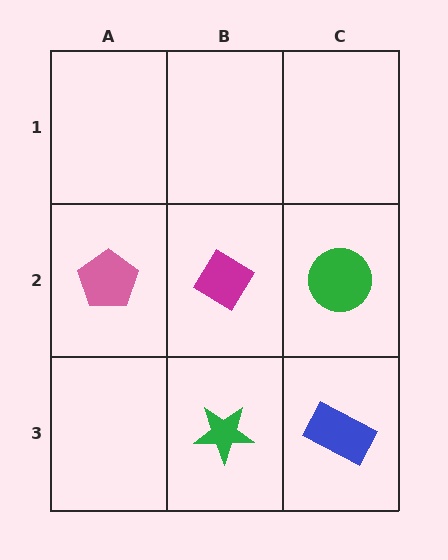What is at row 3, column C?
A blue rectangle.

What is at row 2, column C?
A green circle.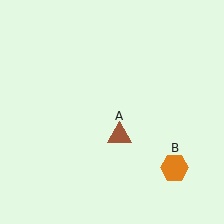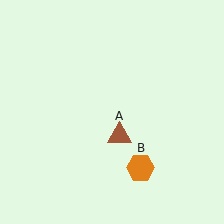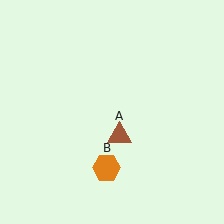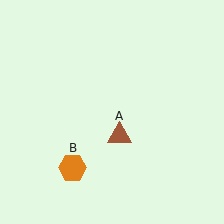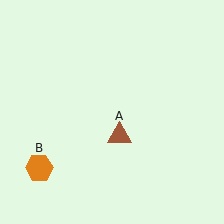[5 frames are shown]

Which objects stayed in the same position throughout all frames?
Brown triangle (object A) remained stationary.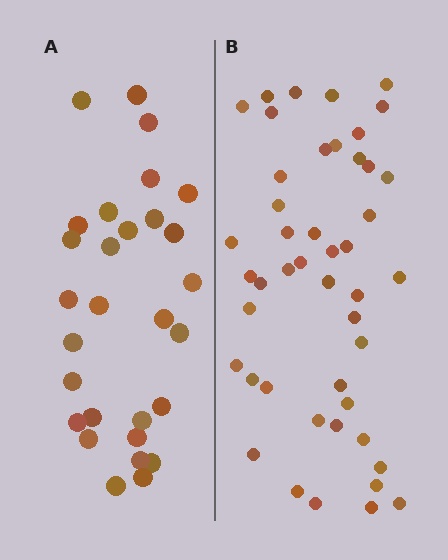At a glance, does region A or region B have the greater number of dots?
Region B (the right region) has more dots.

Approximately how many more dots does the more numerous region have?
Region B has approximately 15 more dots than region A.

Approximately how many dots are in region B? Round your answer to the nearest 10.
About 50 dots. (The exact count is 46, which rounds to 50.)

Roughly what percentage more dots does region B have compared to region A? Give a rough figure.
About 60% more.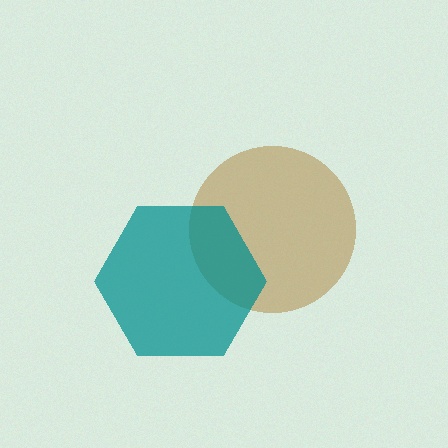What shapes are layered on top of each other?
The layered shapes are: a brown circle, a teal hexagon.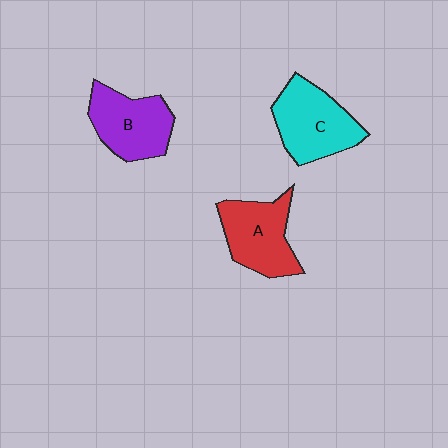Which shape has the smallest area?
Shape B (purple).